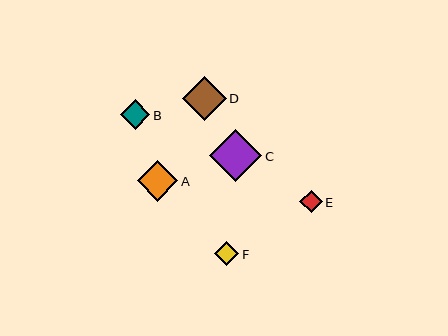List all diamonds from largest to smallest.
From largest to smallest: C, D, A, B, F, E.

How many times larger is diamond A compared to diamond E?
Diamond A is approximately 1.8 times the size of diamond E.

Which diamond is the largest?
Diamond C is the largest with a size of approximately 53 pixels.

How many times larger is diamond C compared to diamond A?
Diamond C is approximately 1.3 times the size of diamond A.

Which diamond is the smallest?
Diamond E is the smallest with a size of approximately 23 pixels.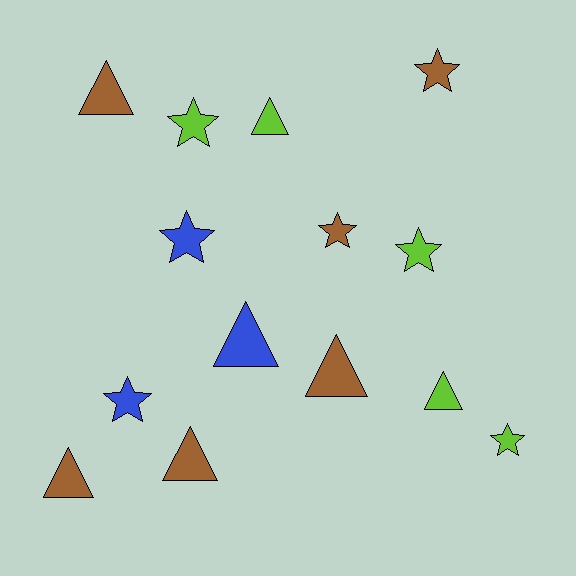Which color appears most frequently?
Brown, with 6 objects.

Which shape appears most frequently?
Triangle, with 7 objects.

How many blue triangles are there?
There is 1 blue triangle.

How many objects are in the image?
There are 14 objects.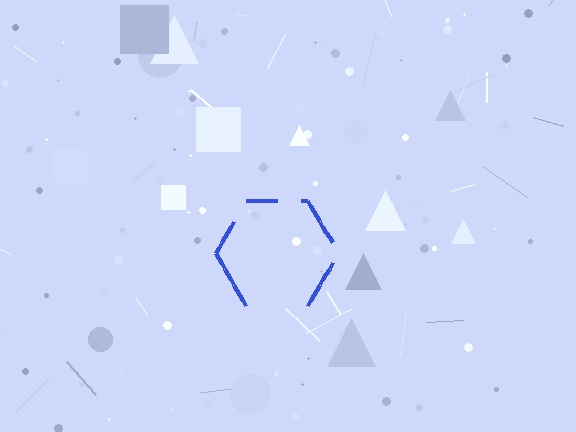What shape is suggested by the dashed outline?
The dashed outline suggests a hexagon.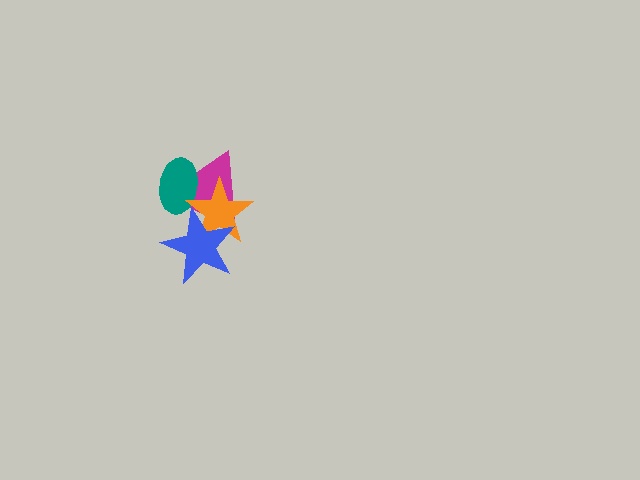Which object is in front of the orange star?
The blue star is in front of the orange star.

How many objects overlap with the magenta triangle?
3 objects overlap with the magenta triangle.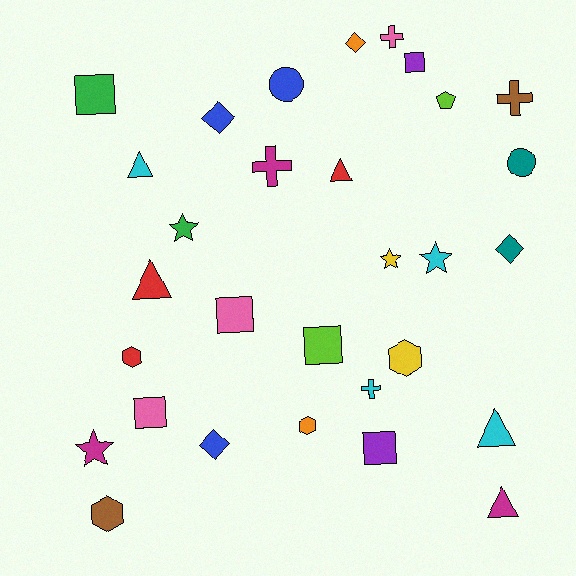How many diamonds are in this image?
There are 4 diamonds.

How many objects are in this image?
There are 30 objects.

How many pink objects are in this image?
There are 3 pink objects.